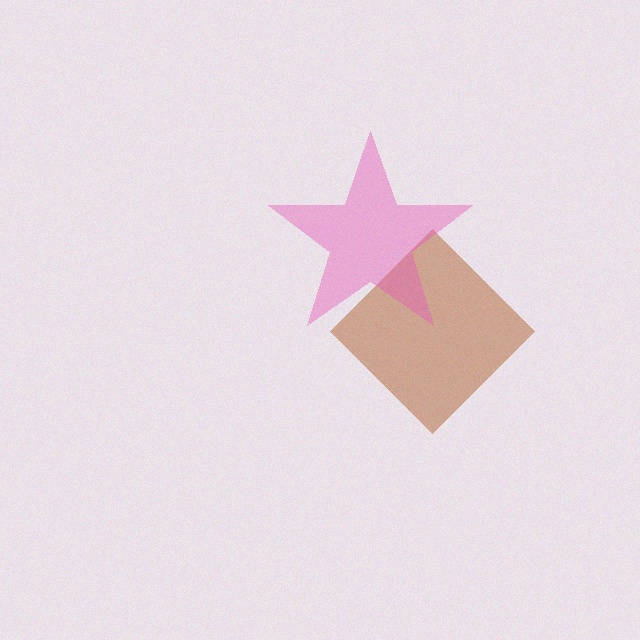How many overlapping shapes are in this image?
There are 2 overlapping shapes in the image.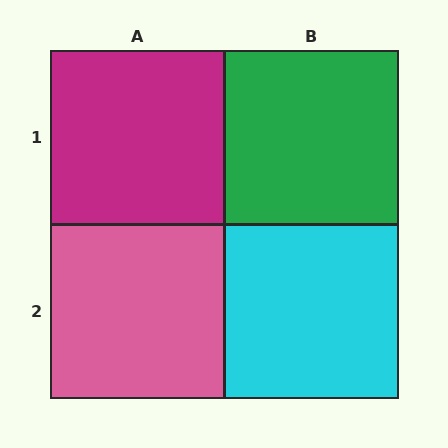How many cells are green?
1 cell is green.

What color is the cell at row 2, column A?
Pink.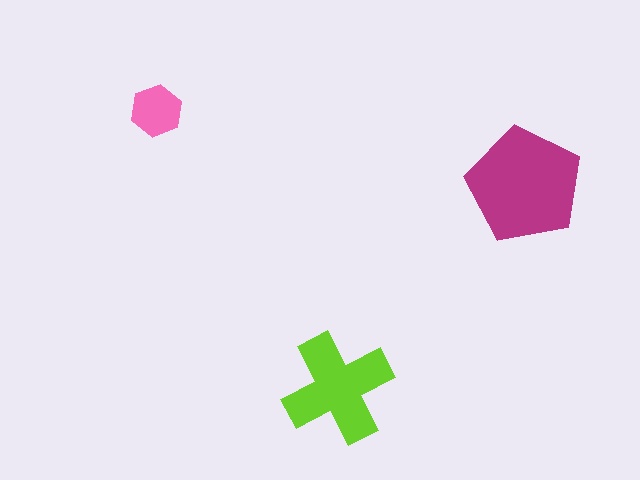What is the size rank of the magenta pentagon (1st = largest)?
1st.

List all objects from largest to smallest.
The magenta pentagon, the lime cross, the pink hexagon.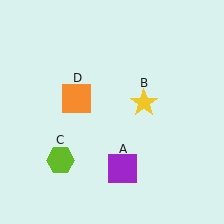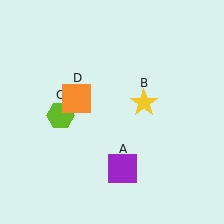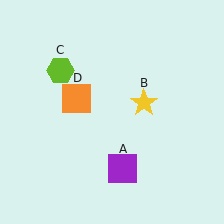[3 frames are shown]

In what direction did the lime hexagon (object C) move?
The lime hexagon (object C) moved up.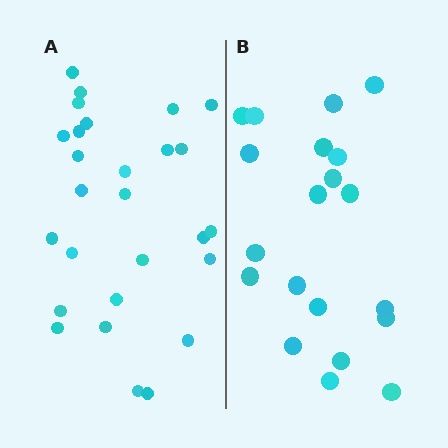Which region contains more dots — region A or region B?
Region A (the left region) has more dots.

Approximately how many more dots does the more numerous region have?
Region A has roughly 8 or so more dots than region B.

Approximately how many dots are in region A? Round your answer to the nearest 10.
About 30 dots. (The exact count is 27, which rounds to 30.)